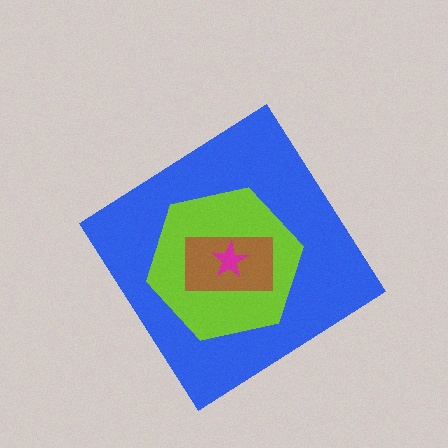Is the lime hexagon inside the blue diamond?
Yes.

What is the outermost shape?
The blue diamond.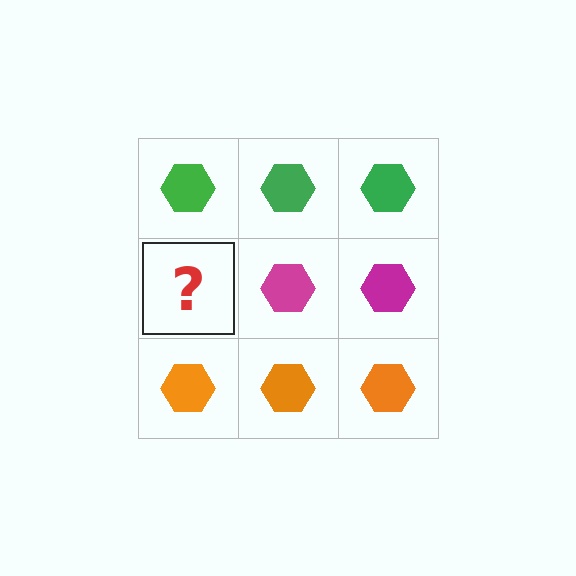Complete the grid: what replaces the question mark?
The question mark should be replaced with a magenta hexagon.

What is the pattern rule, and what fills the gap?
The rule is that each row has a consistent color. The gap should be filled with a magenta hexagon.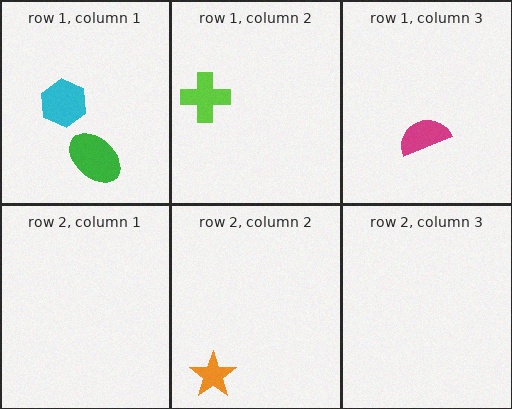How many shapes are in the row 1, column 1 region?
2.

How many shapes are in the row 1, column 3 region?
1.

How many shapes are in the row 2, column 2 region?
1.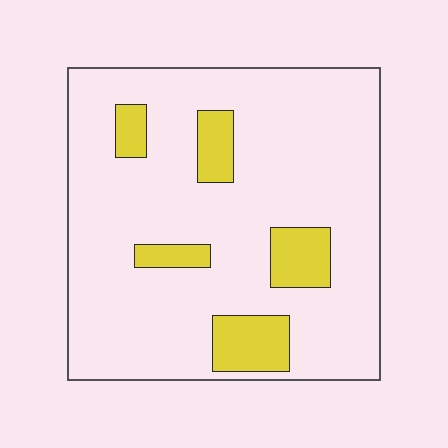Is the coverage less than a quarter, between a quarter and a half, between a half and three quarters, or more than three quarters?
Less than a quarter.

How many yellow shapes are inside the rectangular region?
5.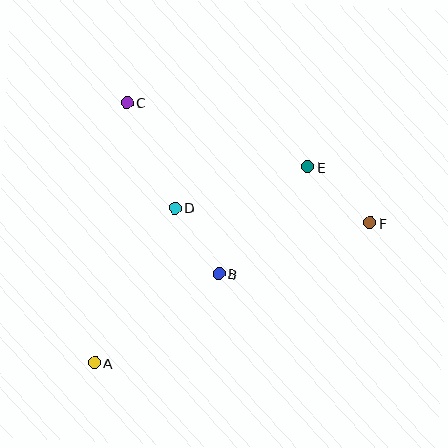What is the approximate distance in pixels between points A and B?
The distance between A and B is approximately 153 pixels.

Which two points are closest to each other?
Points B and D are closest to each other.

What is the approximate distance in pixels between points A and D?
The distance between A and D is approximately 175 pixels.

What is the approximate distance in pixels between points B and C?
The distance between B and C is approximately 194 pixels.